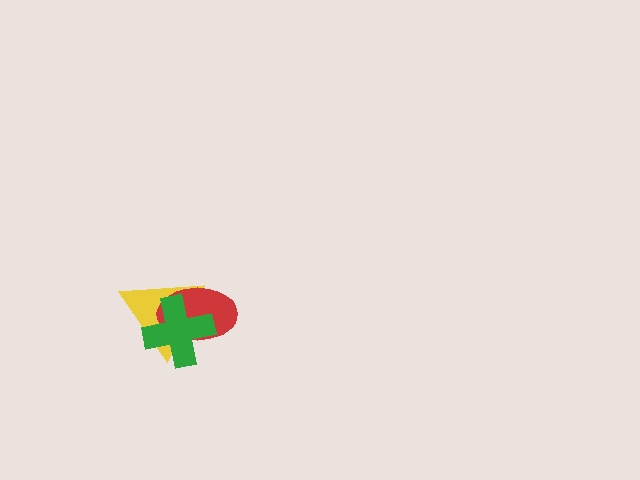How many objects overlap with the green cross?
2 objects overlap with the green cross.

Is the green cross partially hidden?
No, no other shape covers it.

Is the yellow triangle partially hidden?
Yes, it is partially covered by another shape.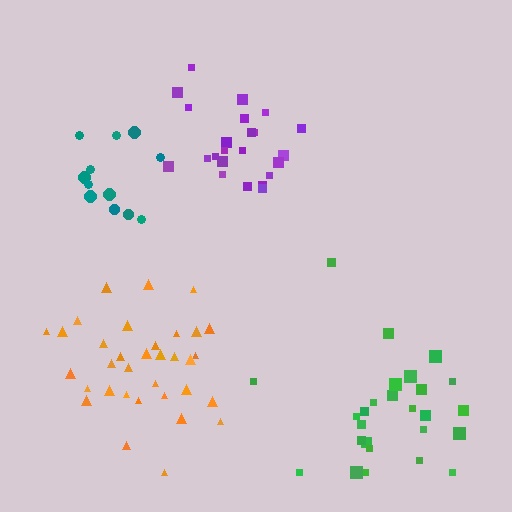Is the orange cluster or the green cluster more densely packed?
Orange.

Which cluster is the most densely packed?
Purple.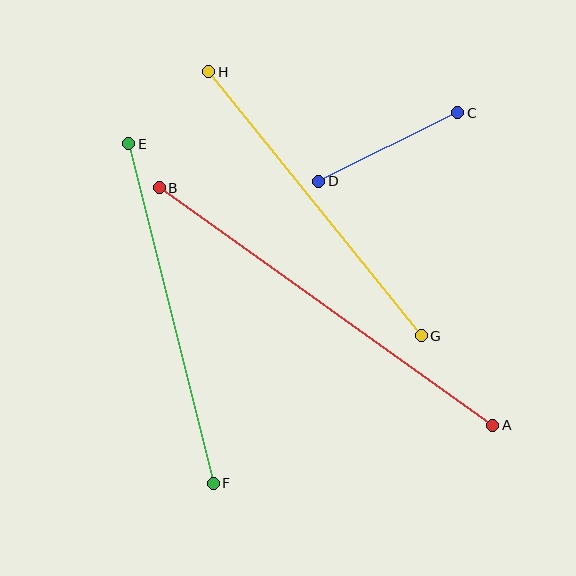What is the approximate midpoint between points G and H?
The midpoint is at approximately (315, 204) pixels.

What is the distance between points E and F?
The distance is approximately 350 pixels.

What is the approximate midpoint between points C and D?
The midpoint is at approximately (388, 147) pixels.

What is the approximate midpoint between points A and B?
The midpoint is at approximately (326, 306) pixels.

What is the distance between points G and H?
The distance is approximately 339 pixels.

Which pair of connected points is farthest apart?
Points A and B are farthest apart.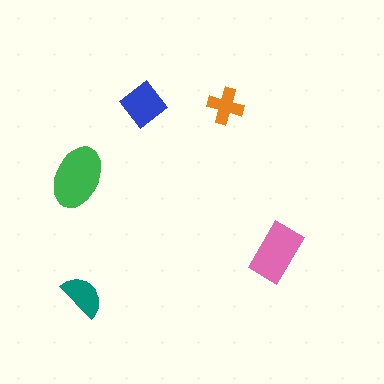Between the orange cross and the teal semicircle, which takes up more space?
The teal semicircle.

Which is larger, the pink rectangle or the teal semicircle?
The pink rectangle.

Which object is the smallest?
The orange cross.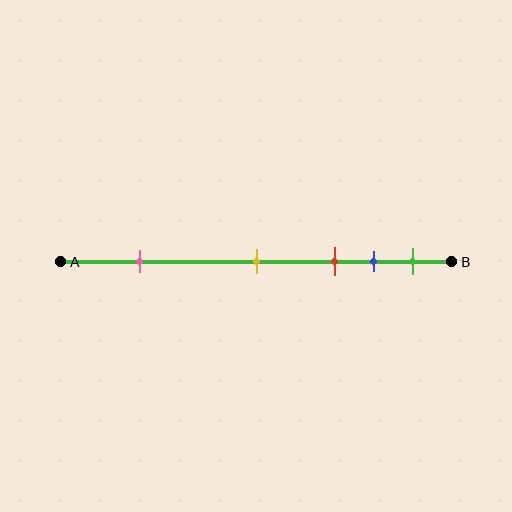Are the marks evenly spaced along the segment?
No, the marks are not evenly spaced.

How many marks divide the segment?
There are 5 marks dividing the segment.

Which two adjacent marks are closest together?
The blue and green marks are the closest adjacent pair.